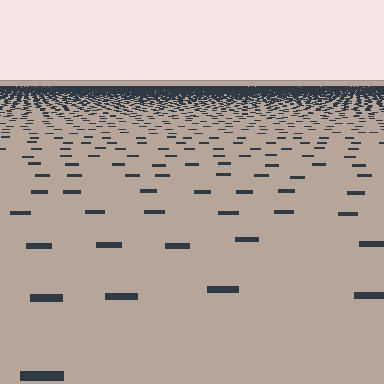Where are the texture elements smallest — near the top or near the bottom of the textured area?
Near the top.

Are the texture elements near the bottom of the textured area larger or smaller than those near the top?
Larger. Near the bottom, elements are closer to the viewer and appear at a bigger on-screen size.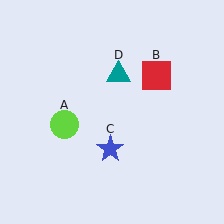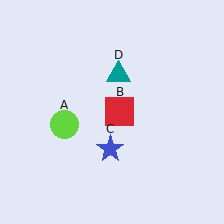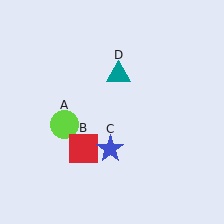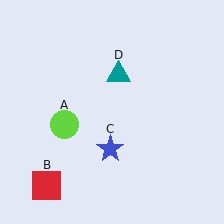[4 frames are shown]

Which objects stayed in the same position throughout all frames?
Lime circle (object A) and blue star (object C) and teal triangle (object D) remained stationary.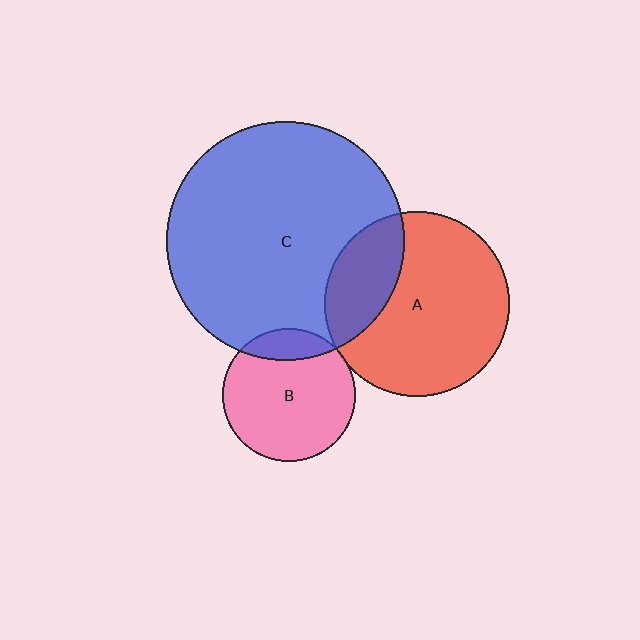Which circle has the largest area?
Circle C (blue).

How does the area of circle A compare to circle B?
Approximately 1.9 times.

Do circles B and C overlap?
Yes.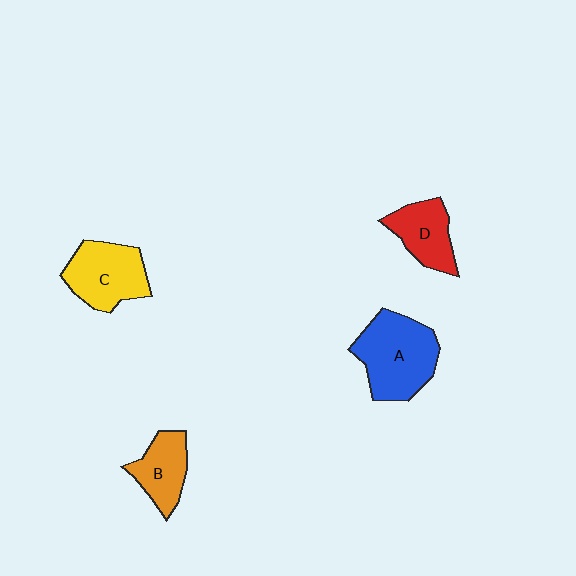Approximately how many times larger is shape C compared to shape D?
Approximately 1.3 times.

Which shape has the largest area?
Shape A (blue).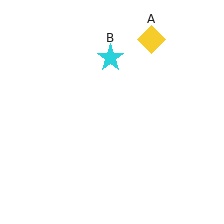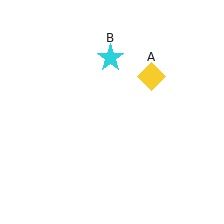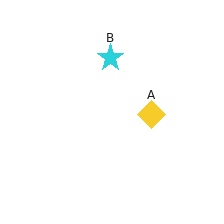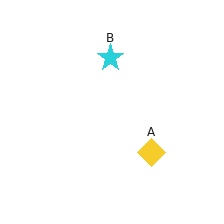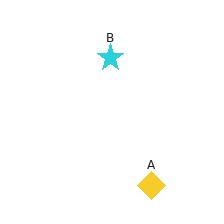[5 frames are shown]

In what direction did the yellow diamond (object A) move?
The yellow diamond (object A) moved down.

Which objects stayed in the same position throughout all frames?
Cyan star (object B) remained stationary.